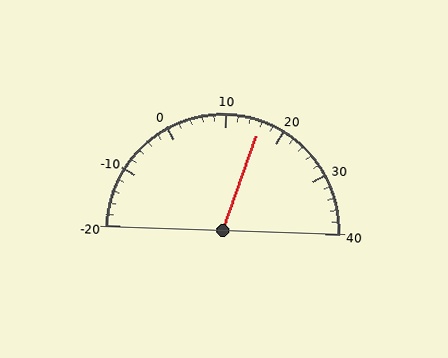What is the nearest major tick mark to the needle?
The nearest major tick mark is 20.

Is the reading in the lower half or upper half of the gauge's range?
The reading is in the upper half of the range (-20 to 40).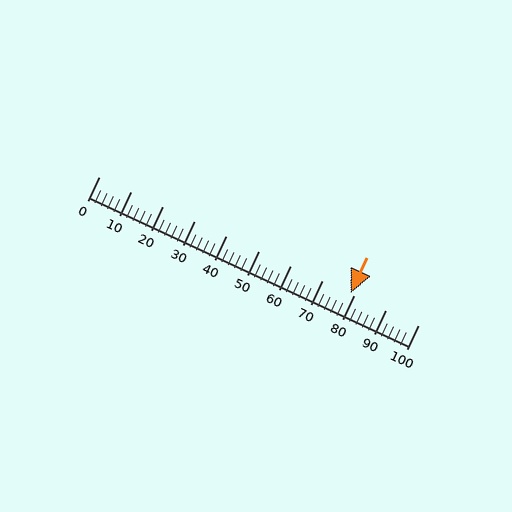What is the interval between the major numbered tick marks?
The major tick marks are spaced 10 units apart.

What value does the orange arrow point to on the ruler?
The orange arrow points to approximately 79.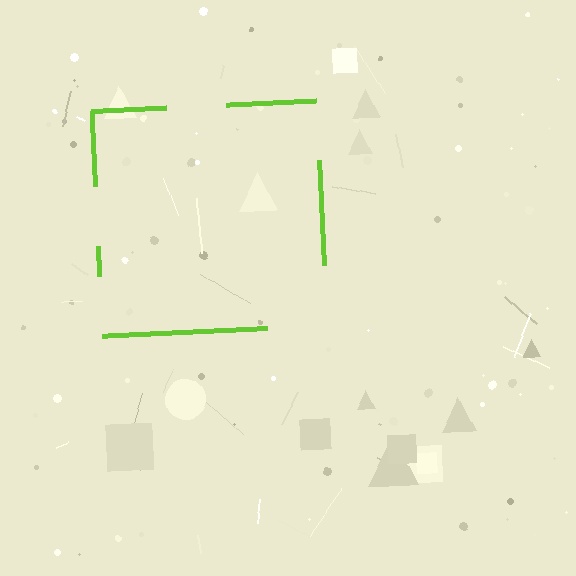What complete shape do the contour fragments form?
The contour fragments form a square.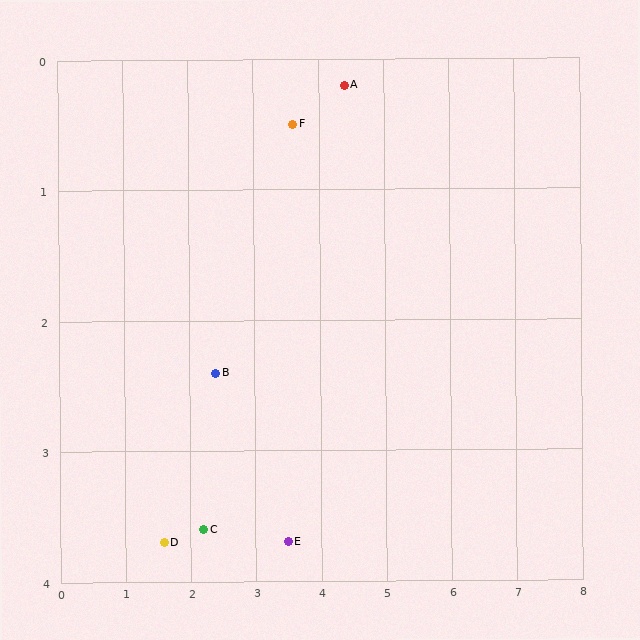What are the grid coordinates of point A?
Point A is at approximately (4.4, 0.2).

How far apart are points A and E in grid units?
Points A and E are about 3.6 grid units apart.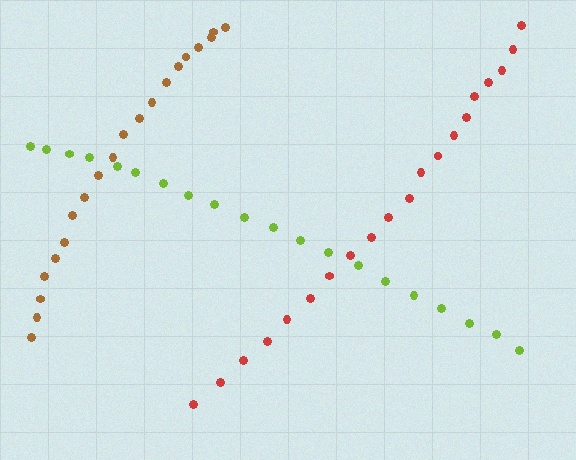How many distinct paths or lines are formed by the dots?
There are 3 distinct paths.